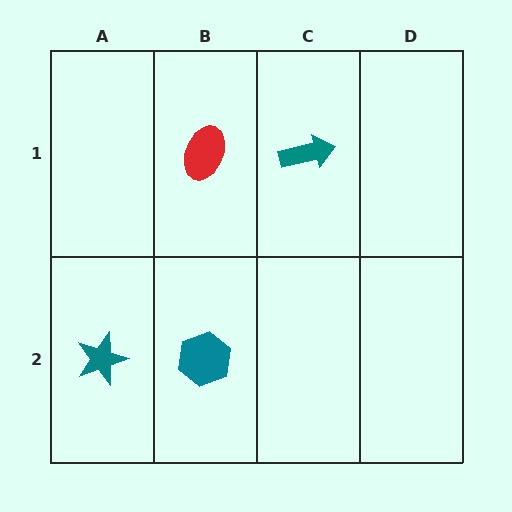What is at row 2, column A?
A teal star.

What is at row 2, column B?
A teal hexagon.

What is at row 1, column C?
A teal arrow.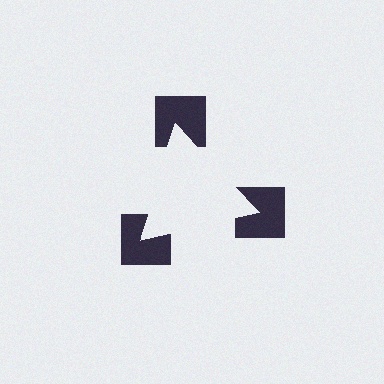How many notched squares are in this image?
There are 3 — one at each vertex of the illusory triangle.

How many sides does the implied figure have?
3 sides.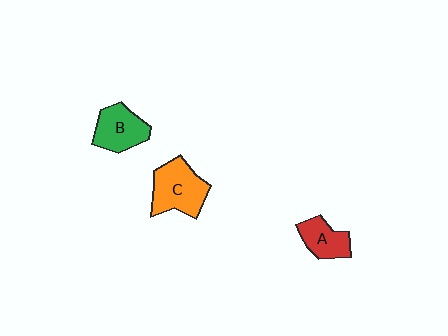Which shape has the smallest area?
Shape A (red).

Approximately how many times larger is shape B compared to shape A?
Approximately 1.3 times.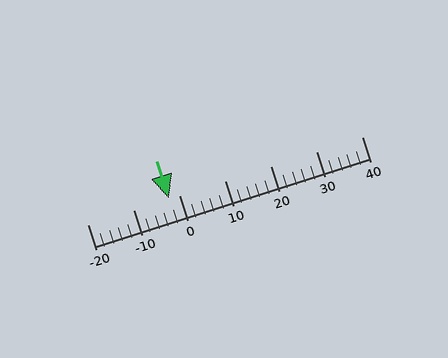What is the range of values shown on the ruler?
The ruler shows values from -20 to 40.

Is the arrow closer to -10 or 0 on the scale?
The arrow is closer to 0.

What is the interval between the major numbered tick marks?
The major tick marks are spaced 10 units apart.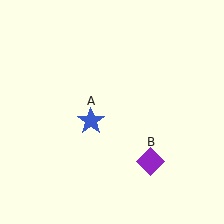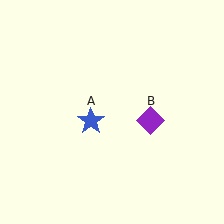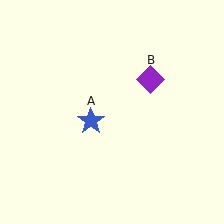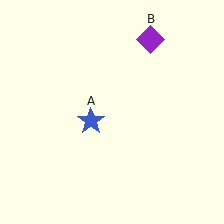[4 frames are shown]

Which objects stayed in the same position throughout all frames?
Blue star (object A) remained stationary.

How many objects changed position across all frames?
1 object changed position: purple diamond (object B).